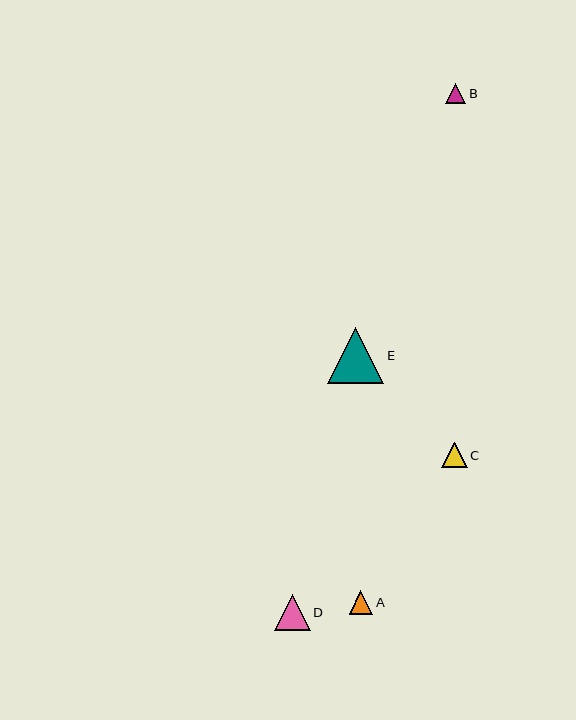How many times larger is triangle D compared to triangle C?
Triangle D is approximately 1.4 times the size of triangle C.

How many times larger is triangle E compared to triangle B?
Triangle E is approximately 2.7 times the size of triangle B.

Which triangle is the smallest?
Triangle B is the smallest with a size of approximately 20 pixels.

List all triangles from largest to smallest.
From largest to smallest: E, D, C, A, B.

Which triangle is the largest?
Triangle E is the largest with a size of approximately 56 pixels.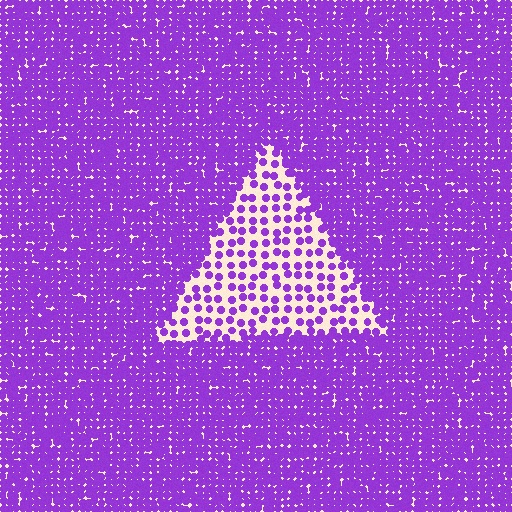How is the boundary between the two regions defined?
The boundary is defined by a change in element density (approximately 2.9x ratio). All elements are the same color, size, and shape.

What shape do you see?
I see a triangle.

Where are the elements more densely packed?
The elements are more densely packed outside the triangle boundary.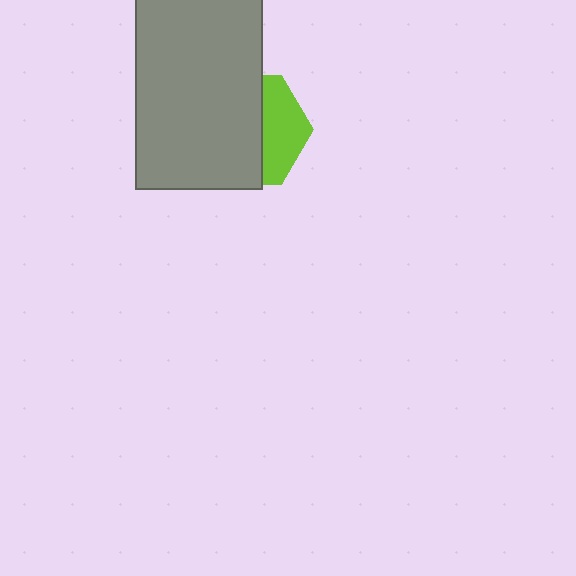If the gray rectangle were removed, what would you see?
You would see the complete lime hexagon.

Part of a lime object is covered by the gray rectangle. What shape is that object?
It is a hexagon.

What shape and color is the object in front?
The object in front is a gray rectangle.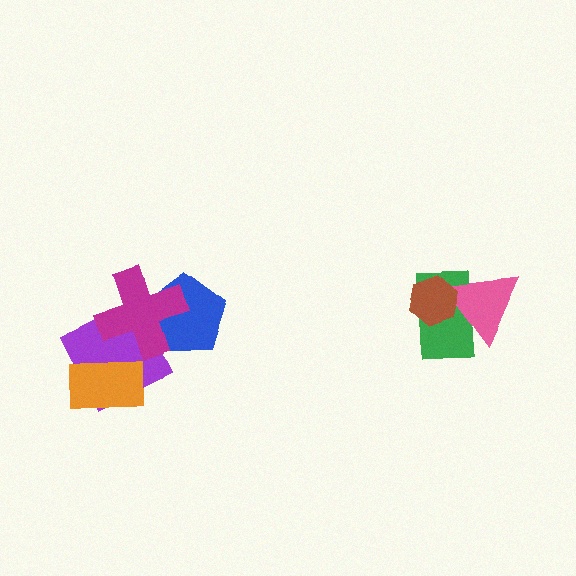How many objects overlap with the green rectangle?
2 objects overlap with the green rectangle.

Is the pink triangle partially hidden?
Yes, it is partially covered by another shape.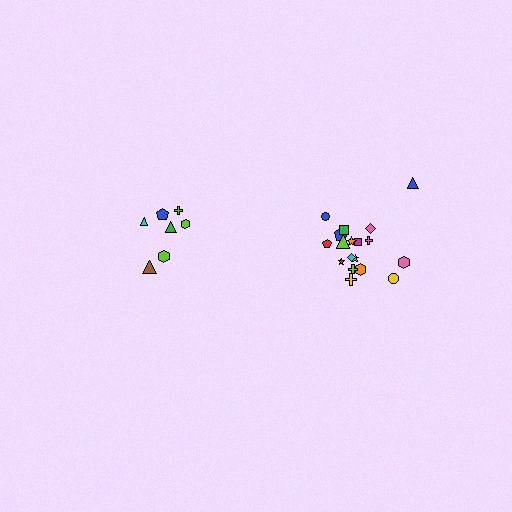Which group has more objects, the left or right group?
The right group.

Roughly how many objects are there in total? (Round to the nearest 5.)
Roughly 25 objects in total.